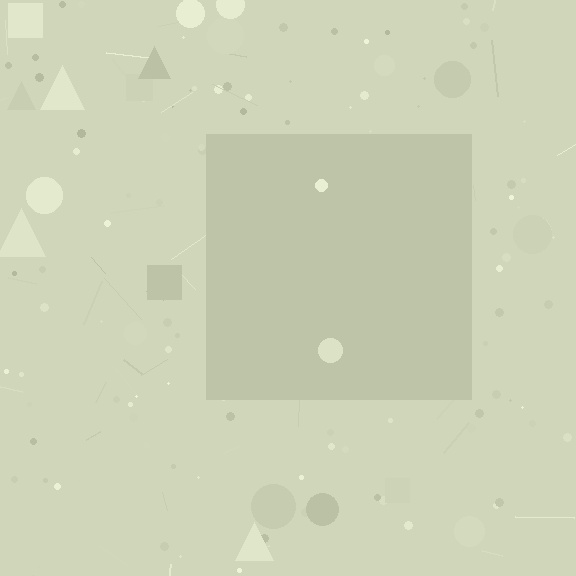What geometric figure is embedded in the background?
A square is embedded in the background.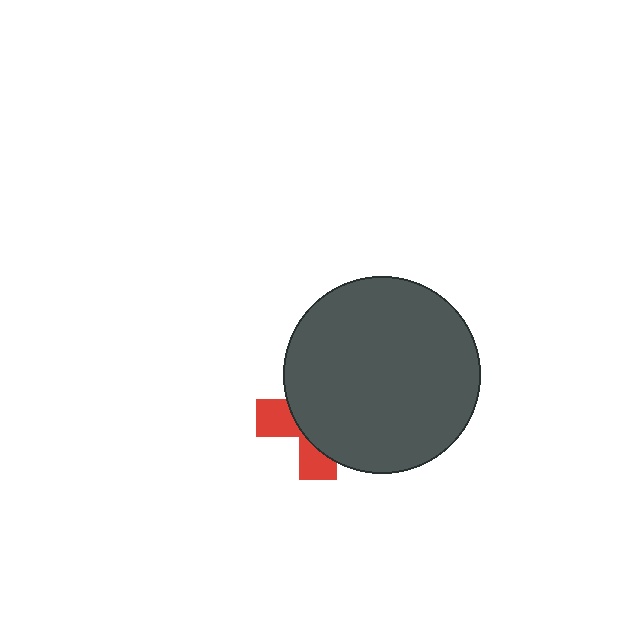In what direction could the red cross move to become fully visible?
The red cross could move left. That would shift it out from behind the dark gray circle entirely.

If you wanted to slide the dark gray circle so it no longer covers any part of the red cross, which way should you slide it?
Slide it right — that is the most direct way to separate the two shapes.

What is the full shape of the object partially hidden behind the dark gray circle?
The partially hidden object is a red cross.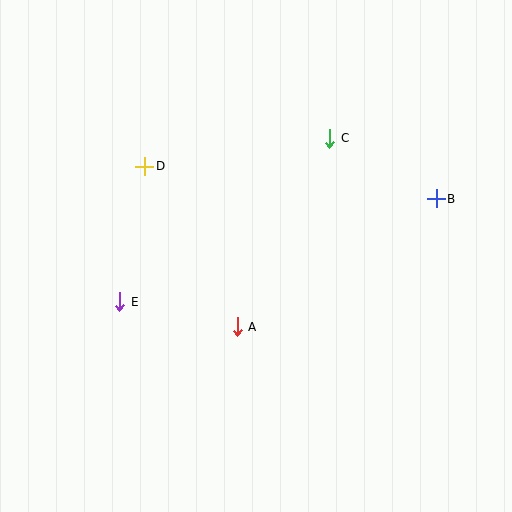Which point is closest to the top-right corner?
Point B is closest to the top-right corner.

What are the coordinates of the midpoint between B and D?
The midpoint between B and D is at (290, 183).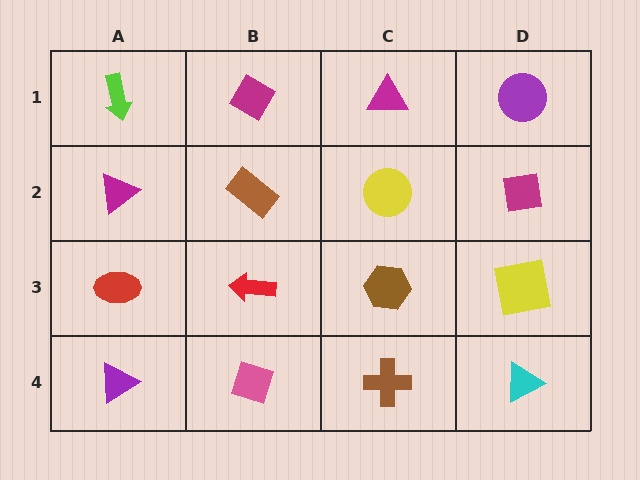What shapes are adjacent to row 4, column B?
A red arrow (row 3, column B), a purple triangle (row 4, column A), a brown cross (row 4, column C).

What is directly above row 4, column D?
A yellow square.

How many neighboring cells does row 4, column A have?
2.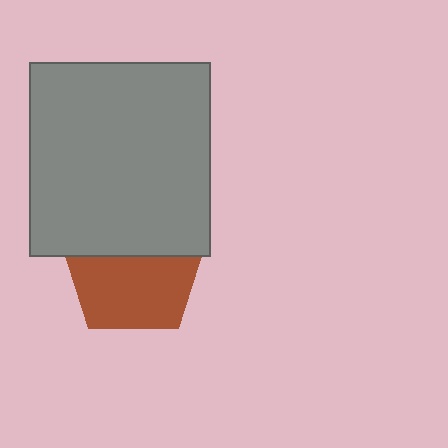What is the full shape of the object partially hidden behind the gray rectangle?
The partially hidden object is a brown pentagon.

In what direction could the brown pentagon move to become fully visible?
The brown pentagon could move down. That would shift it out from behind the gray rectangle entirely.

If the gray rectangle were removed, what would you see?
You would see the complete brown pentagon.